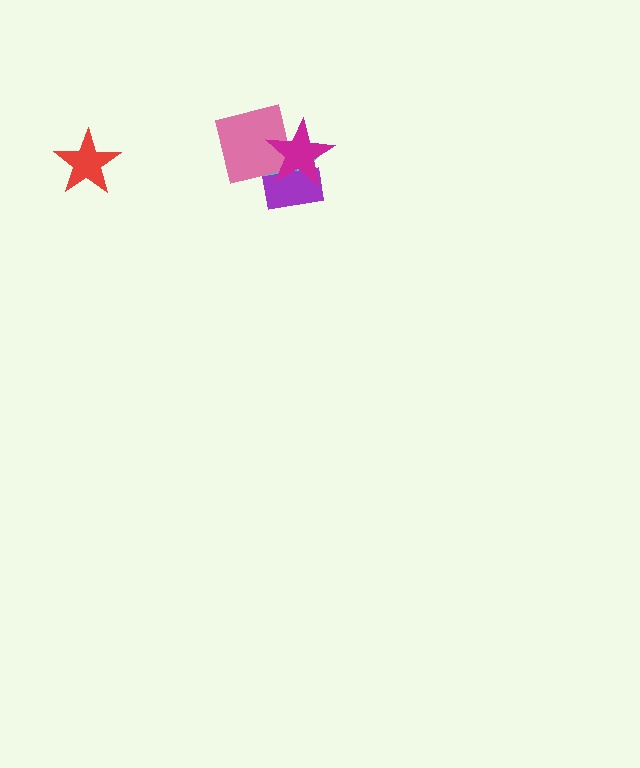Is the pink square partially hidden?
Yes, it is partially covered by another shape.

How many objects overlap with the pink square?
2 objects overlap with the pink square.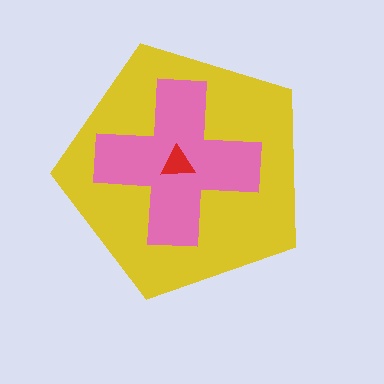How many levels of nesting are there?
3.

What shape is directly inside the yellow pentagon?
The pink cross.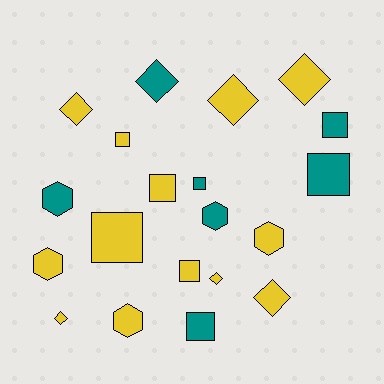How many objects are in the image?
There are 20 objects.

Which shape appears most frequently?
Square, with 8 objects.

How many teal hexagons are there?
There are 2 teal hexagons.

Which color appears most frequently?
Yellow, with 13 objects.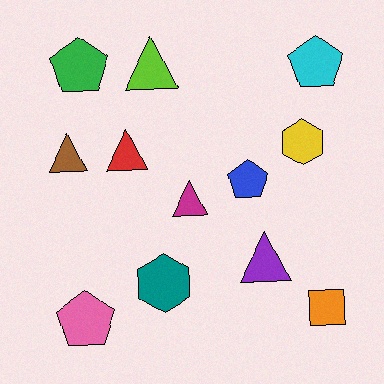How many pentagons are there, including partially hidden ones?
There are 4 pentagons.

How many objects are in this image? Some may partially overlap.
There are 12 objects.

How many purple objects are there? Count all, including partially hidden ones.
There is 1 purple object.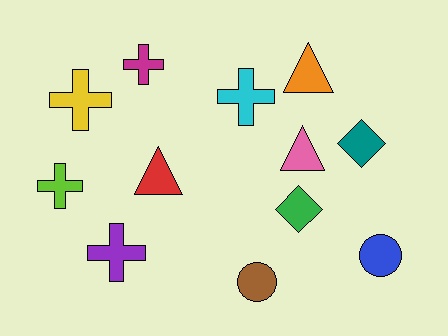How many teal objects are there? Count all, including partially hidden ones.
There is 1 teal object.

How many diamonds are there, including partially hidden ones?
There are 2 diamonds.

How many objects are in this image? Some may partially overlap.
There are 12 objects.